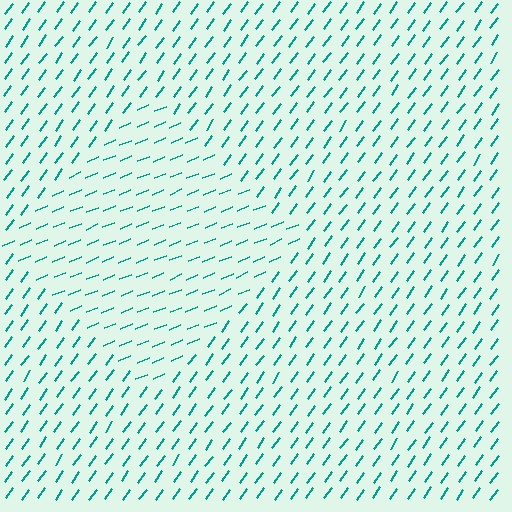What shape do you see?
I see a diamond.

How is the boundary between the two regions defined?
The boundary is defined purely by a change in line orientation (approximately 32 degrees difference). All lines are the same color and thickness.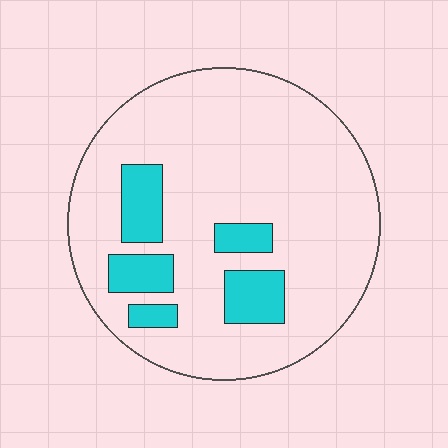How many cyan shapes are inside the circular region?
5.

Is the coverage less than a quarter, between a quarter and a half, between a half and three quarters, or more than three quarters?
Less than a quarter.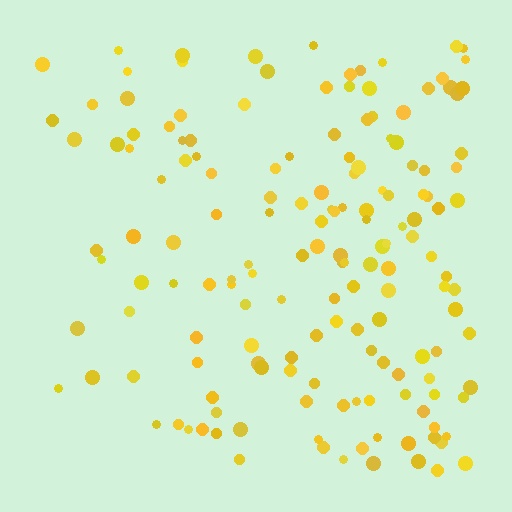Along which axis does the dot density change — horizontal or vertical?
Horizontal.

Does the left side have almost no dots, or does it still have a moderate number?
Still a moderate number, just noticeably fewer than the right.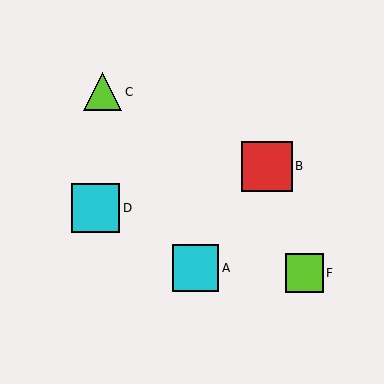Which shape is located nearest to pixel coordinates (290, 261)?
The lime square (labeled F) at (304, 273) is nearest to that location.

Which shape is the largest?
The red square (labeled B) is the largest.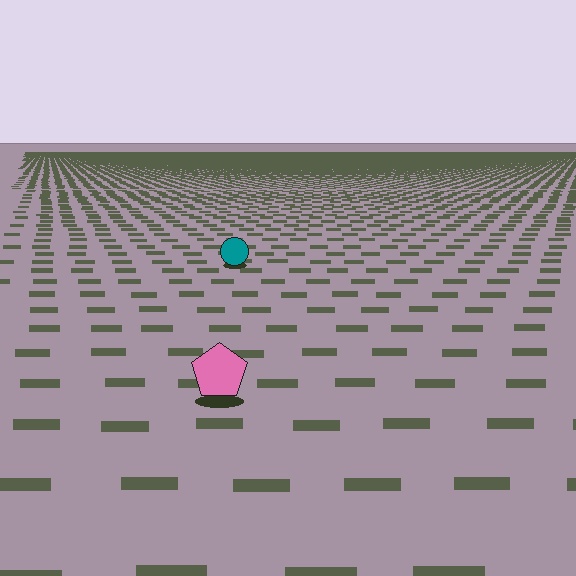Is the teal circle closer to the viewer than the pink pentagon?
No. The pink pentagon is closer — you can tell from the texture gradient: the ground texture is coarser near it.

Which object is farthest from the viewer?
The teal circle is farthest from the viewer. It appears smaller and the ground texture around it is denser.